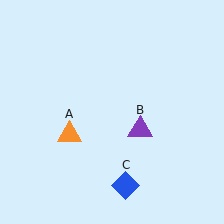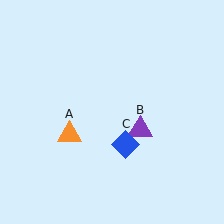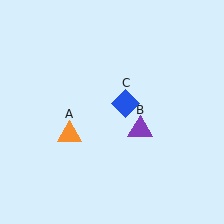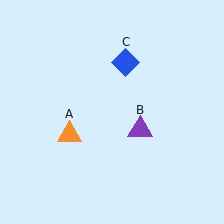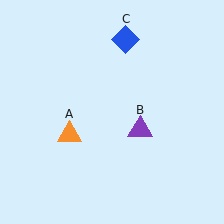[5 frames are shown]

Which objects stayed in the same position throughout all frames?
Orange triangle (object A) and purple triangle (object B) remained stationary.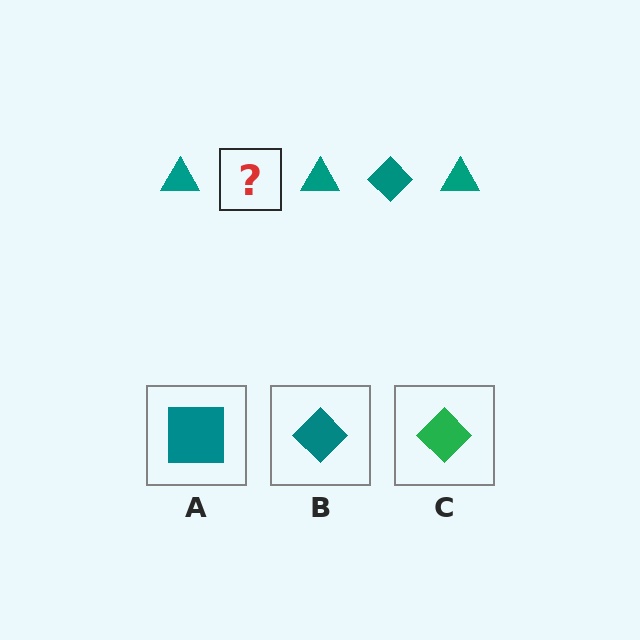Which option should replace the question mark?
Option B.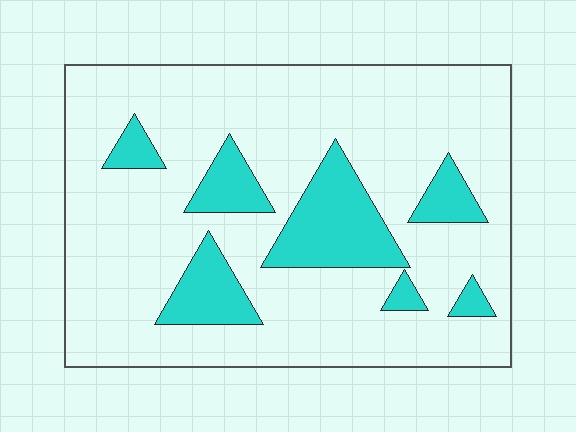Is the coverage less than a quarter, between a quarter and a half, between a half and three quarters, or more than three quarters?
Less than a quarter.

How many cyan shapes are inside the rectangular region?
7.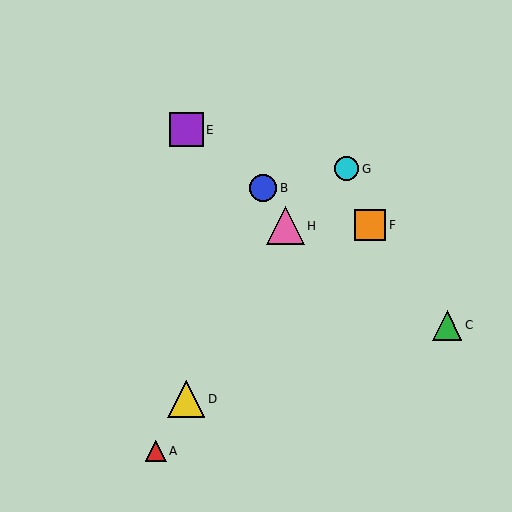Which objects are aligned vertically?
Objects D, E are aligned vertically.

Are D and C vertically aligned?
No, D is at x≈186 and C is at x≈447.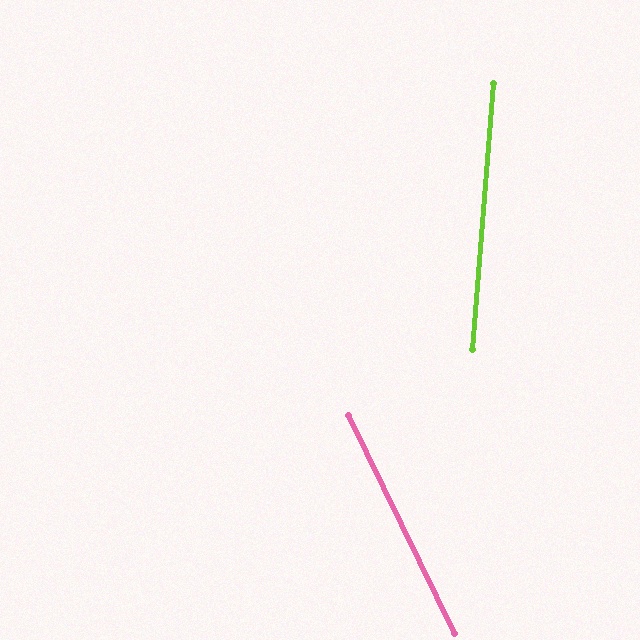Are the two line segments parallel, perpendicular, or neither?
Neither parallel nor perpendicular — they differ by about 31°.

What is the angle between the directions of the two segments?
Approximately 31 degrees.